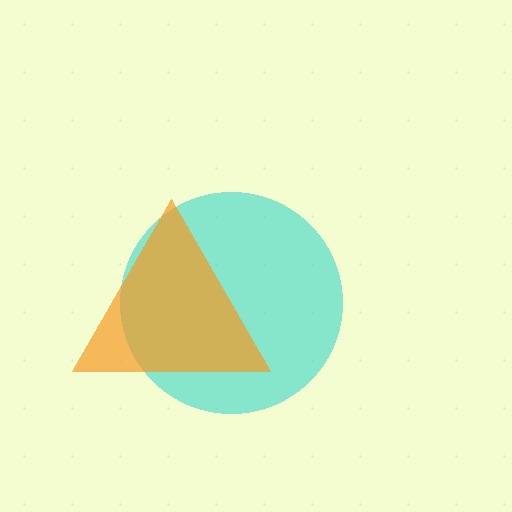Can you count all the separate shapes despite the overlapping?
Yes, there are 2 separate shapes.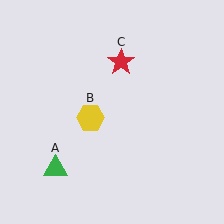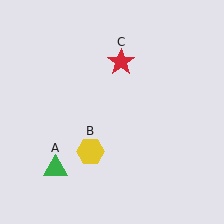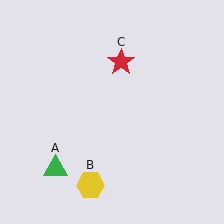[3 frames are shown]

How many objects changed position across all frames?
1 object changed position: yellow hexagon (object B).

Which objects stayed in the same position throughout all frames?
Green triangle (object A) and red star (object C) remained stationary.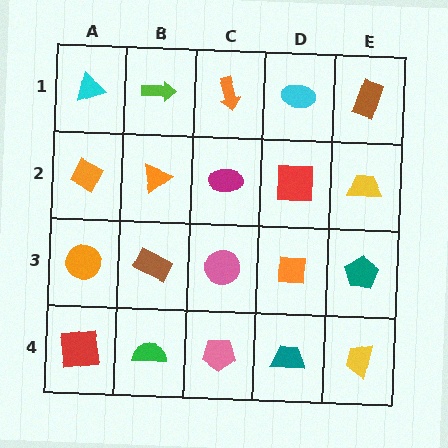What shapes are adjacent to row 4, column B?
A brown rectangle (row 3, column B), a red square (row 4, column A), a pink pentagon (row 4, column C).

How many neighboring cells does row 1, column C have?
3.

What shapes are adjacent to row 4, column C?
A pink circle (row 3, column C), a green semicircle (row 4, column B), a teal trapezoid (row 4, column D).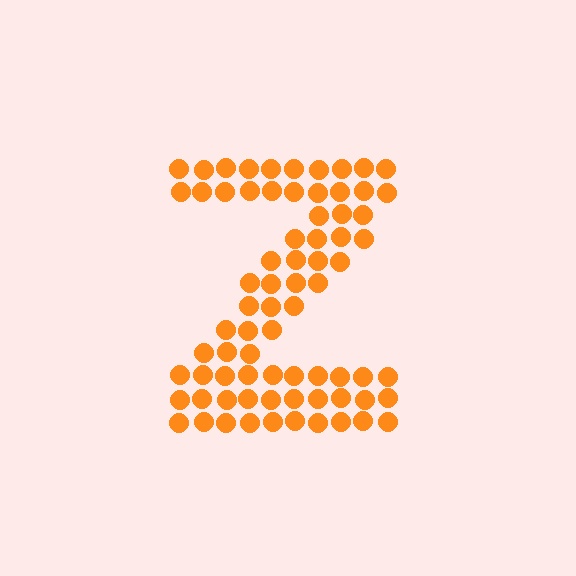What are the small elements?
The small elements are circles.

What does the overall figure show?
The overall figure shows the letter Z.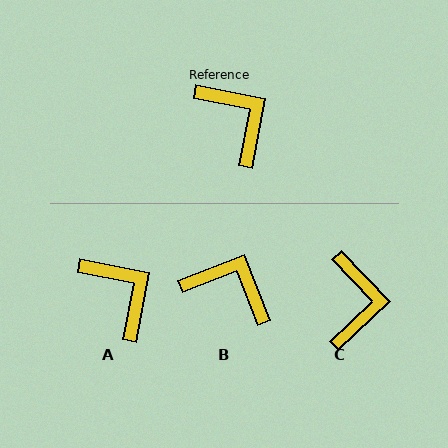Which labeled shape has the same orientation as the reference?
A.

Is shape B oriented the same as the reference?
No, it is off by about 32 degrees.